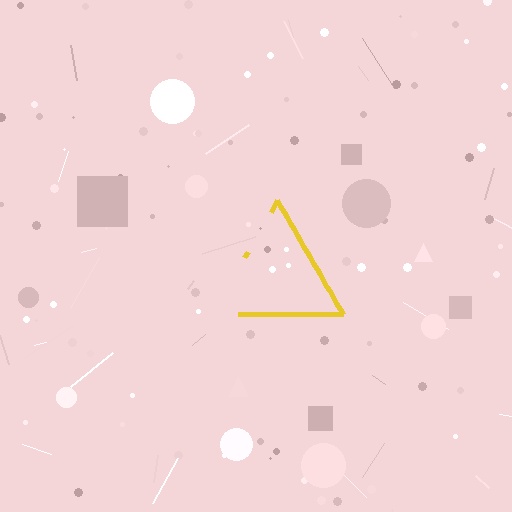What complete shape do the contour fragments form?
The contour fragments form a triangle.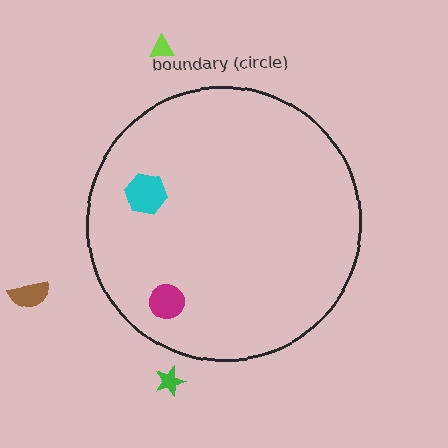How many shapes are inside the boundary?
2 inside, 3 outside.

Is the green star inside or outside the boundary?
Outside.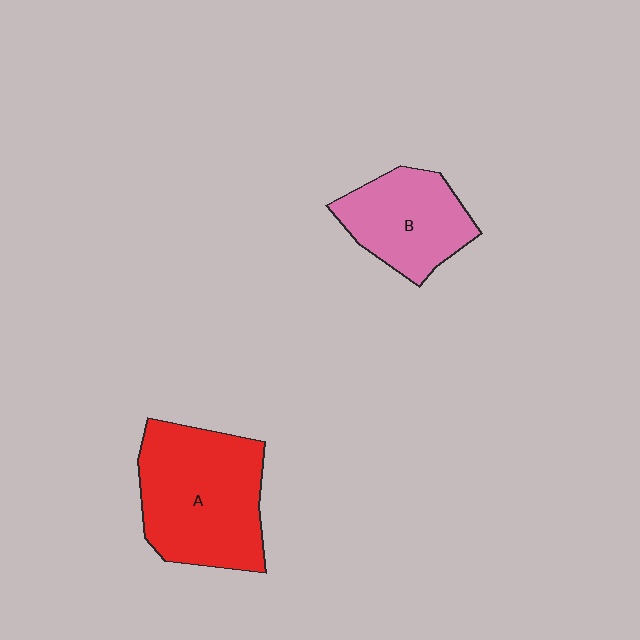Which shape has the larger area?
Shape A (red).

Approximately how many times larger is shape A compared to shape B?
Approximately 1.5 times.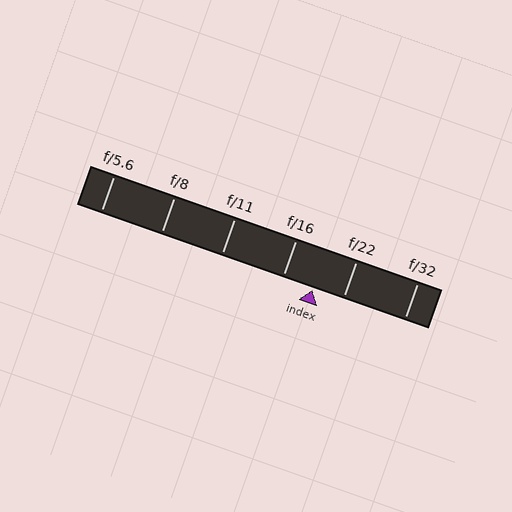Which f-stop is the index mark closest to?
The index mark is closest to f/16.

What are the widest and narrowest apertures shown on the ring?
The widest aperture shown is f/5.6 and the narrowest is f/32.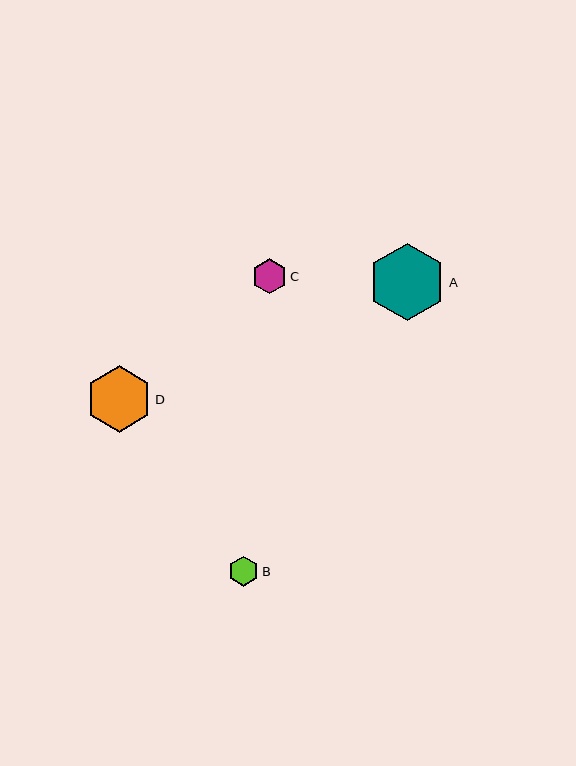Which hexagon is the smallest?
Hexagon B is the smallest with a size of approximately 31 pixels.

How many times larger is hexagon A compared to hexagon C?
Hexagon A is approximately 2.2 times the size of hexagon C.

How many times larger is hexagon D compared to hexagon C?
Hexagon D is approximately 1.9 times the size of hexagon C.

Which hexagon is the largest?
Hexagon A is the largest with a size of approximately 77 pixels.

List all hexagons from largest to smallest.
From largest to smallest: A, D, C, B.